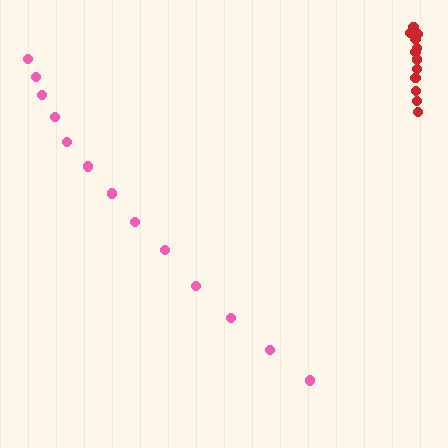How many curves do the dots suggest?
There are 2 distinct paths.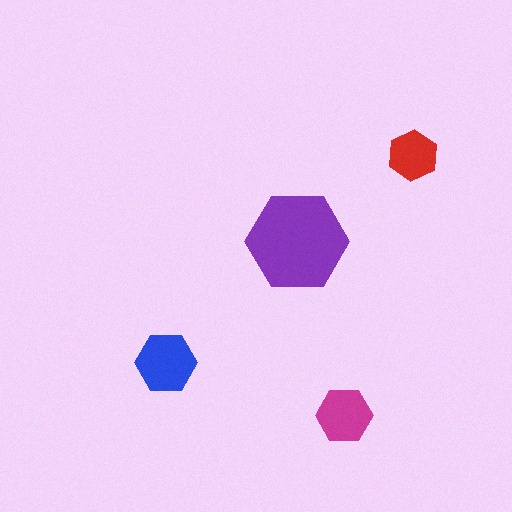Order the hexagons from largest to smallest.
the purple one, the blue one, the magenta one, the red one.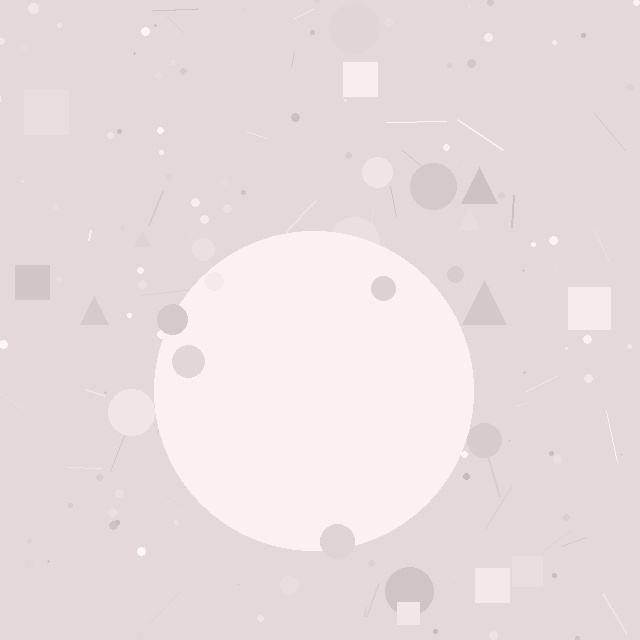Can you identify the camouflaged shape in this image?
The camouflaged shape is a circle.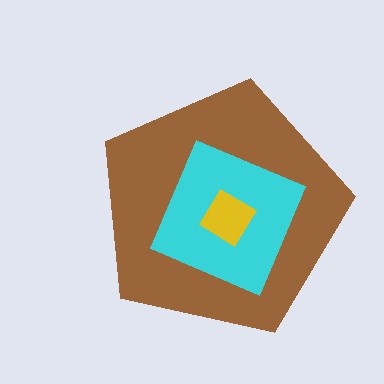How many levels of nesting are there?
3.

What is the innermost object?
The yellow diamond.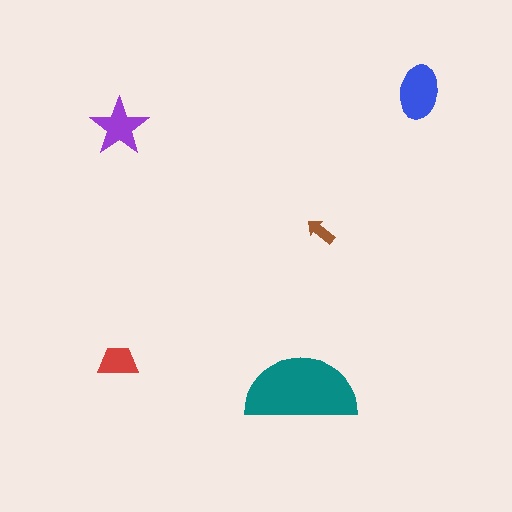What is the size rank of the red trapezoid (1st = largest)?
4th.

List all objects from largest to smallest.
The teal semicircle, the blue ellipse, the purple star, the red trapezoid, the brown arrow.